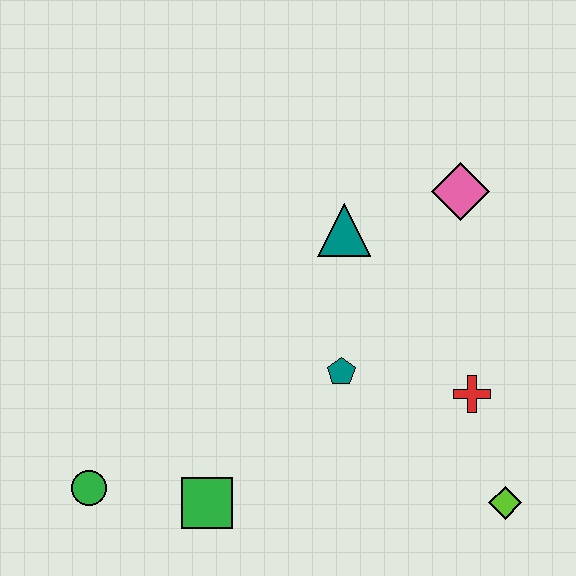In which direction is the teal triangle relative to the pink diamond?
The teal triangle is to the left of the pink diamond.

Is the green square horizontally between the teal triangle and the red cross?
No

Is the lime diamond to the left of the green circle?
No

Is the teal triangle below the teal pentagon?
No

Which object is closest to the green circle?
The green square is closest to the green circle.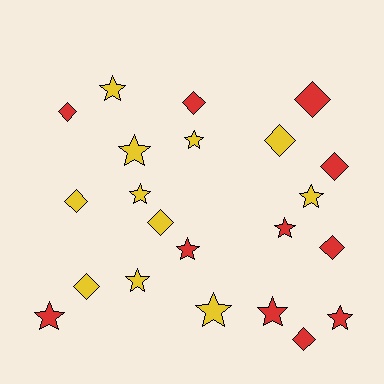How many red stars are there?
There are 5 red stars.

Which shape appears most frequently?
Star, with 12 objects.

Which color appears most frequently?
Yellow, with 11 objects.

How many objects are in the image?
There are 22 objects.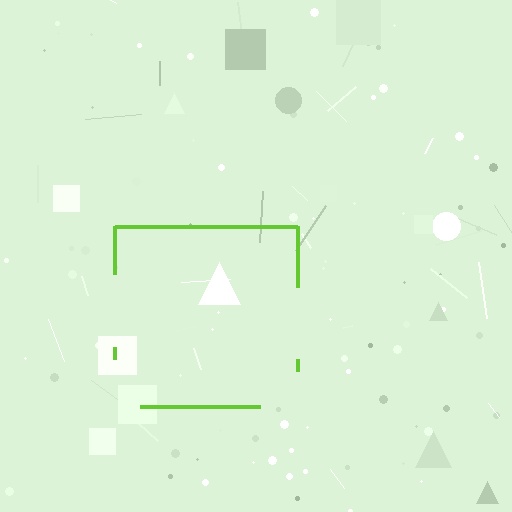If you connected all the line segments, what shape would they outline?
They would outline a square.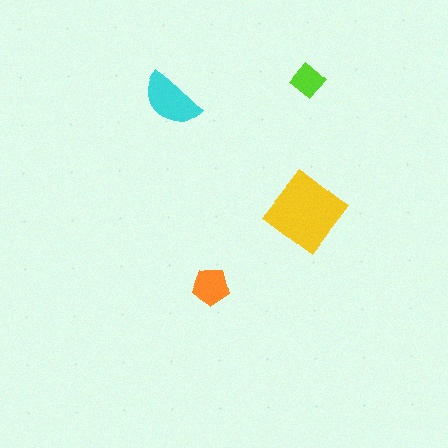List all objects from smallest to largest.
The lime diamond, the orange pentagon, the cyan semicircle, the yellow diamond.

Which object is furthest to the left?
The cyan semicircle is leftmost.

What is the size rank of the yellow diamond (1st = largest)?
1st.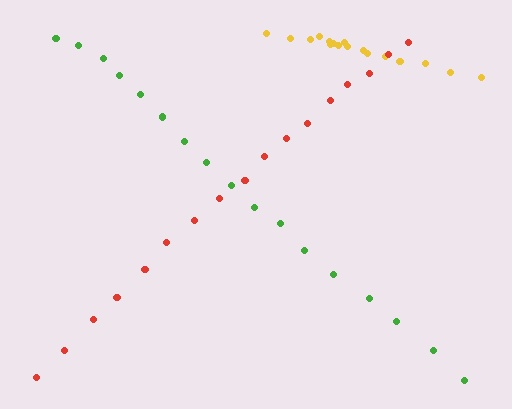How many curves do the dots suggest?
There are 3 distinct paths.